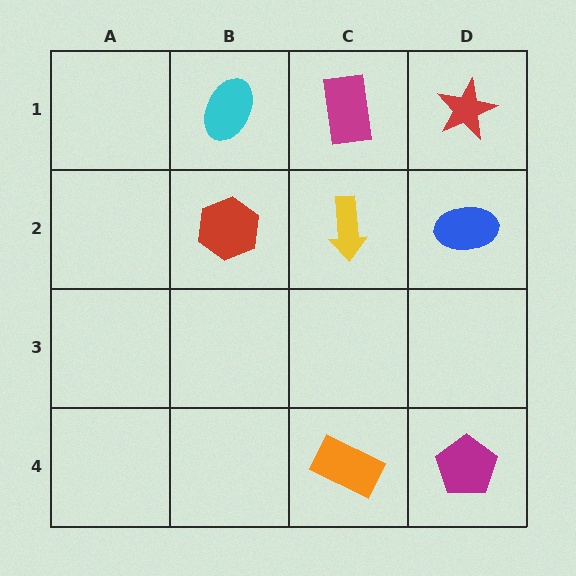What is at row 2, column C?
A yellow arrow.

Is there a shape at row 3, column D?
No, that cell is empty.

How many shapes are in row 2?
3 shapes.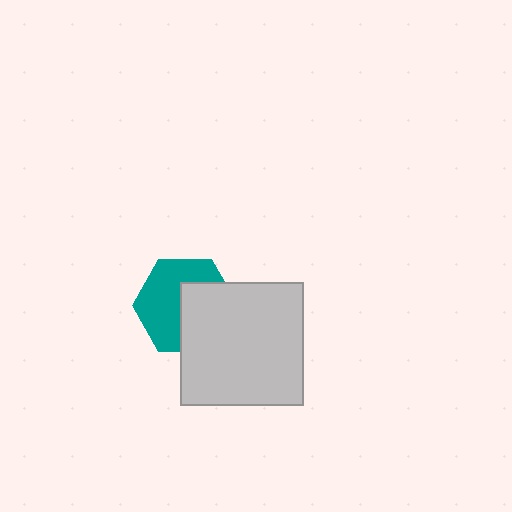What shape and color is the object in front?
The object in front is a light gray square.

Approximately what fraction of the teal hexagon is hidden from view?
Roughly 46% of the teal hexagon is hidden behind the light gray square.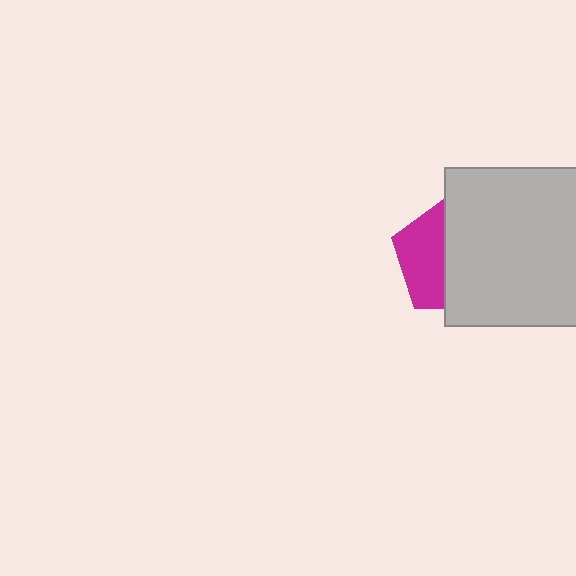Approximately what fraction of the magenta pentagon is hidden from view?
Roughly 60% of the magenta pentagon is hidden behind the light gray square.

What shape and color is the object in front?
The object in front is a light gray square.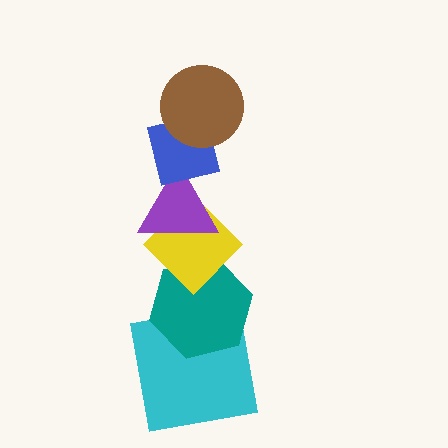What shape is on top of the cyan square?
The teal hexagon is on top of the cyan square.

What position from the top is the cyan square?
The cyan square is 6th from the top.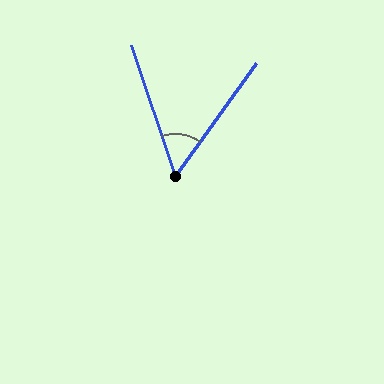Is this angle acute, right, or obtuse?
It is acute.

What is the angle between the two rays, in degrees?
Approximately 54 degrees.